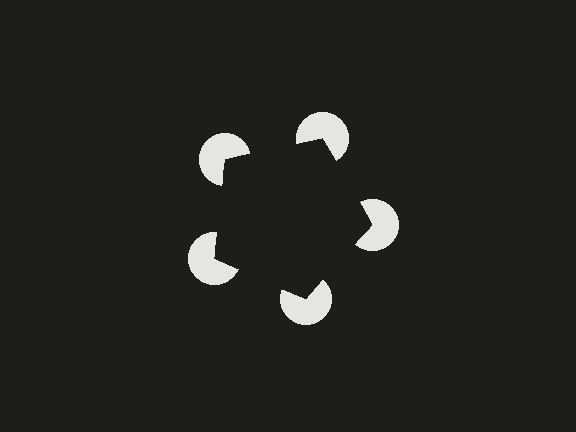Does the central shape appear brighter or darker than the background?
It typically appears slightly darker than the background, even though no actual brightness change is drawn.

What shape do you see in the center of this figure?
An illusory pentagon — its edges are inferred from the aligned wedge cuts in the pac-man discs, not physically drawn.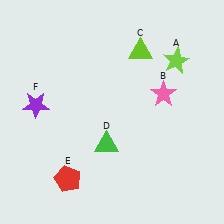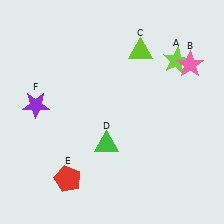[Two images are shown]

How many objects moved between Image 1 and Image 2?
1 object moved between the two images.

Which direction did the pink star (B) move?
The pink star (B) moved up.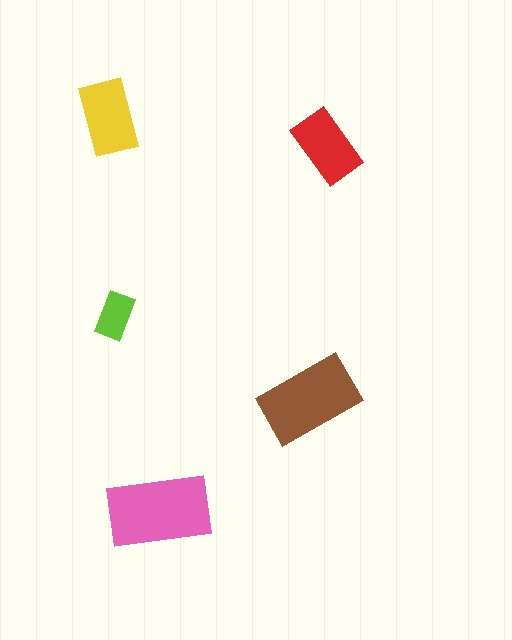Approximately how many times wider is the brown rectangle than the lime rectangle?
About 2 times wider.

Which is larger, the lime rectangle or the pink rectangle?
The pink one.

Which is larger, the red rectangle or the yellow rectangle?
The yellow one.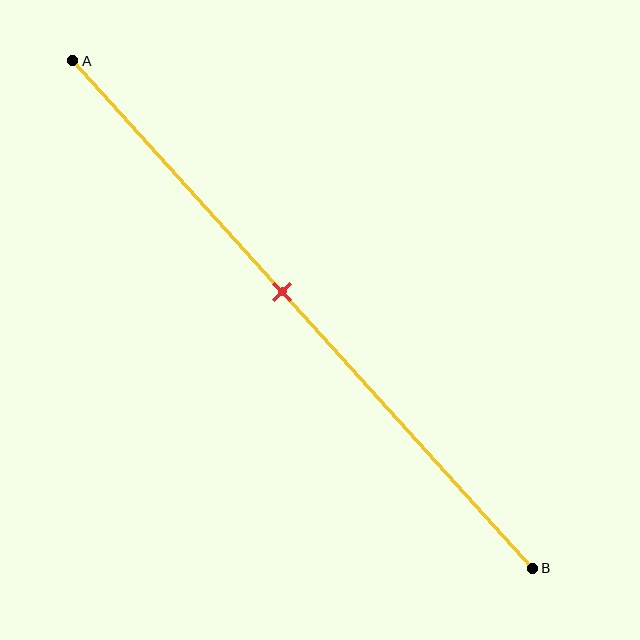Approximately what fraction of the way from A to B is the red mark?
The red mark is approximately 45% of the way from A to B.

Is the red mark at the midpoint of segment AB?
No, the mark is at about 45% from A, not at the 50% midpoint.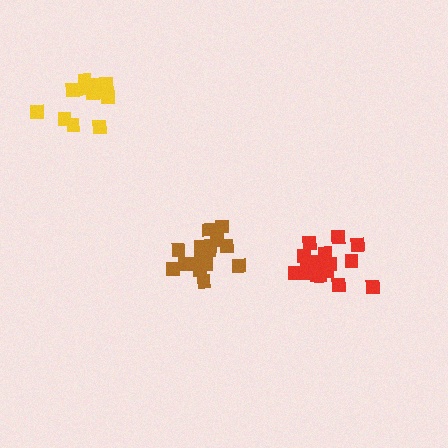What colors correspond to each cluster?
The clusters are colored: yellow, brown, red.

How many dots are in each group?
Group 1: 12 dots, Group 2: 16 dots, Group 3: 17 dots (45 total).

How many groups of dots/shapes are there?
There are 3 groups.